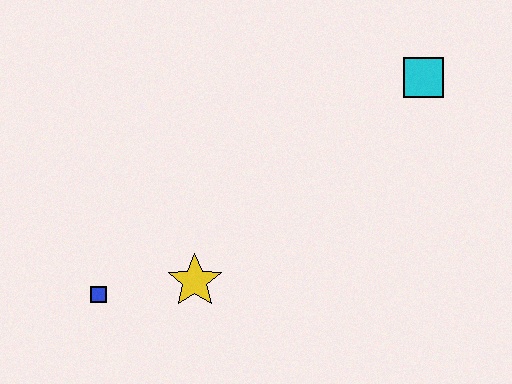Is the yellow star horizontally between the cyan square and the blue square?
Yes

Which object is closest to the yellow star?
The blue square is closest to the yellow star.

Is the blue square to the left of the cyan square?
Yes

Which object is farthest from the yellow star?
The cyan square is farthest from the yellow star.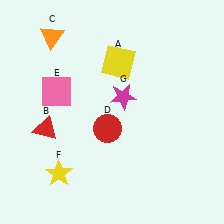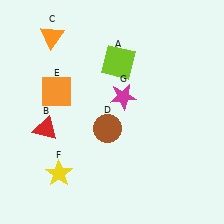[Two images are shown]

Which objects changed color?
A changed from yellow to lime. D changed from red to brown. E changed from pink to orange.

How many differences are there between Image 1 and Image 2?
There are 3 differences between the two images.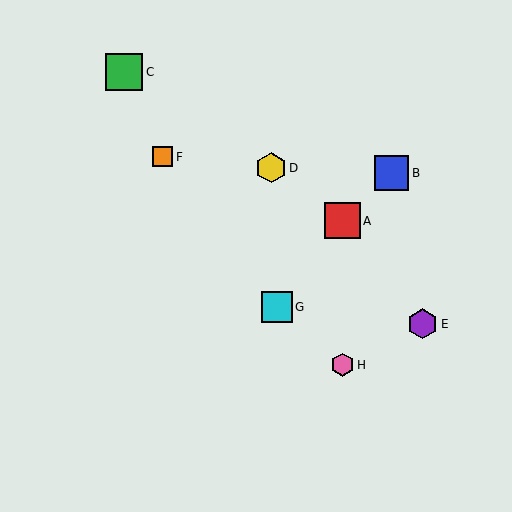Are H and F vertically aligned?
No, H is at x≈342 and F is at x≈163.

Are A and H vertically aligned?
Yes, both are at x≈342.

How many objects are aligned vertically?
2 objects (A, H) are aligned vertically.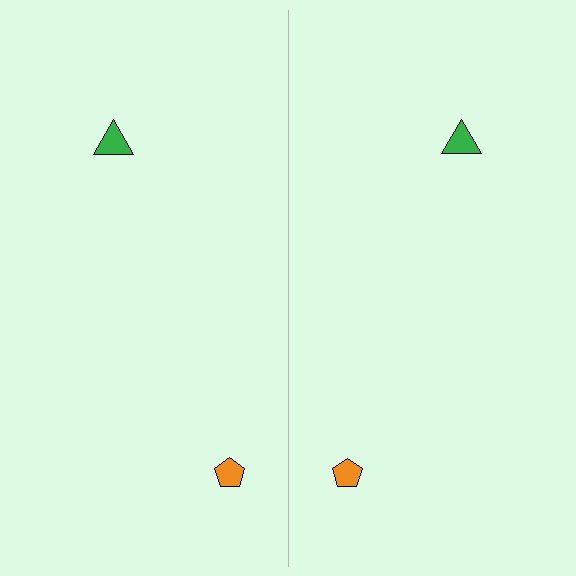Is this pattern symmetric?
Yes, this pattern has bilateral (reflection) symmetry.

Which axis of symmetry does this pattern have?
The pattern has a vertical axis of symmetry running through the center of the image.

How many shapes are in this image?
There are 4 shapes in this image.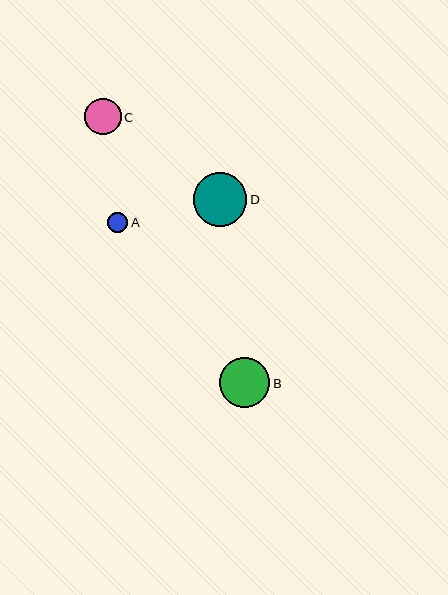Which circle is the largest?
Circle D is the largest with a size of approximately 53 pixels.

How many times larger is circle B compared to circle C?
Circle B is approximately 1.4 times the size of circle C.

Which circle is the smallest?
Circle A is the smallest with a size of approximately 21 pixels.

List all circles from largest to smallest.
From largest to smallest: D, B, C, A.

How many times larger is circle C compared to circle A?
Circle C is approximately 1.8 times the size of circle A.